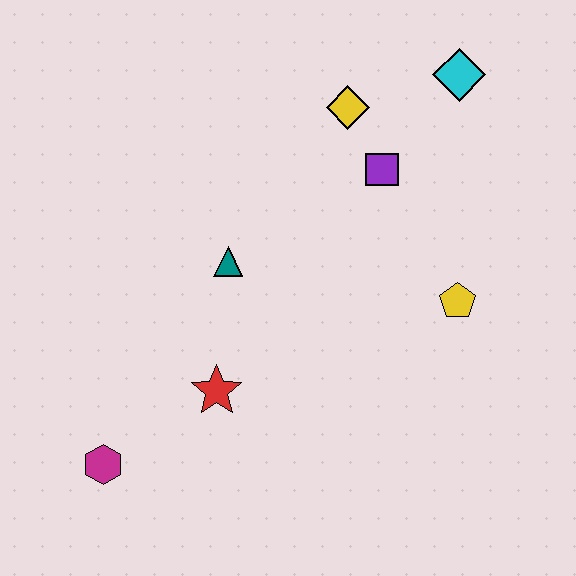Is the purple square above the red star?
Yes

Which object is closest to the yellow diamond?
The purple square is closest to the yellow diamond.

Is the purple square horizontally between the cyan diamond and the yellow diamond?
Yes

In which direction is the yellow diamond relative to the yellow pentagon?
The yellow diamond is above the yellow pentagon.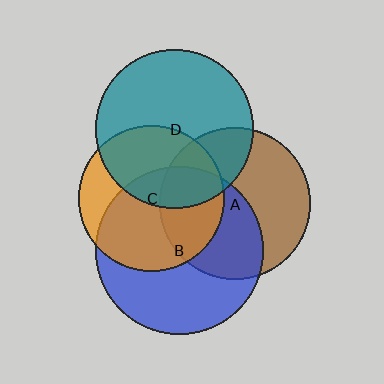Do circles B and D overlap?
Yes.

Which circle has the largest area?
Circle B (blue).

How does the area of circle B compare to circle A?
Approximately 1.2 times.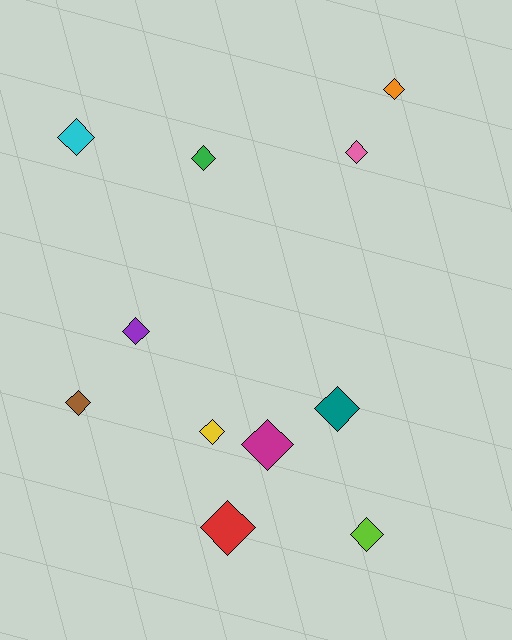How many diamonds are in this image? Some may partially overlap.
There are 11 diamonds.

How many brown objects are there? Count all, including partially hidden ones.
There is 1 brown object.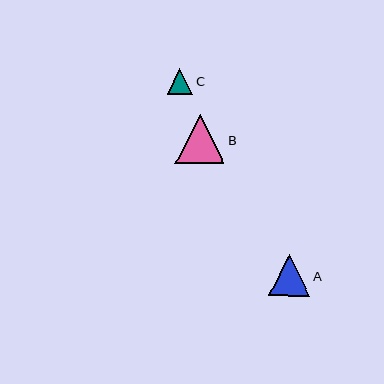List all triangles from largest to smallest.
From largest to smallest: B, A, C.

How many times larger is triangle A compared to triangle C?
Triangle A is approximately 1.6 times the size of triangle C.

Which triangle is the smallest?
Triangle C is the smallest with a size of approximately 26 pixels.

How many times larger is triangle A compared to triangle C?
Triangle A is approximately 1.6 times the size of triangle C.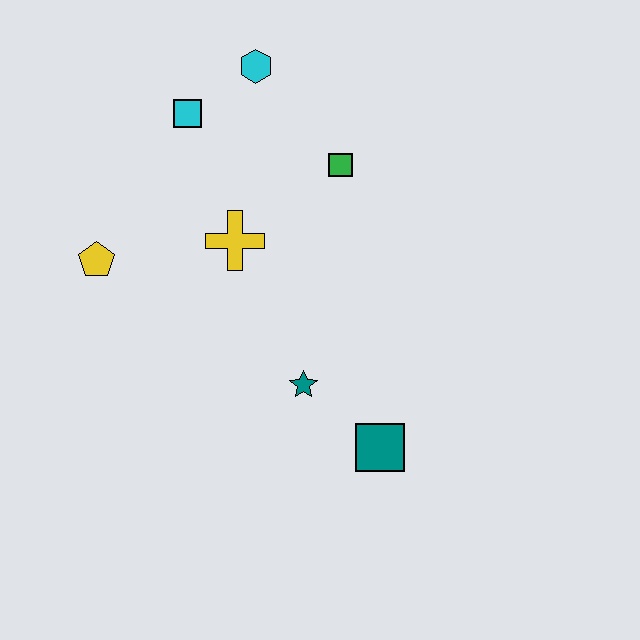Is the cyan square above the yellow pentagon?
Yes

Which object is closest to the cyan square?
The cyan hexagon is closest to the cyan square.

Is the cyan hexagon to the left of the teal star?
Yes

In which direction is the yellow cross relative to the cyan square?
The yellow cross is below the cyan square.